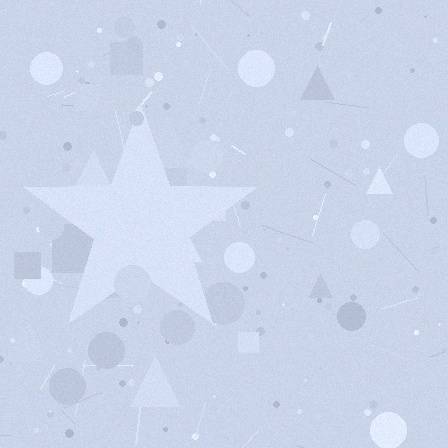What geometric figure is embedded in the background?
A star is embedded in the background.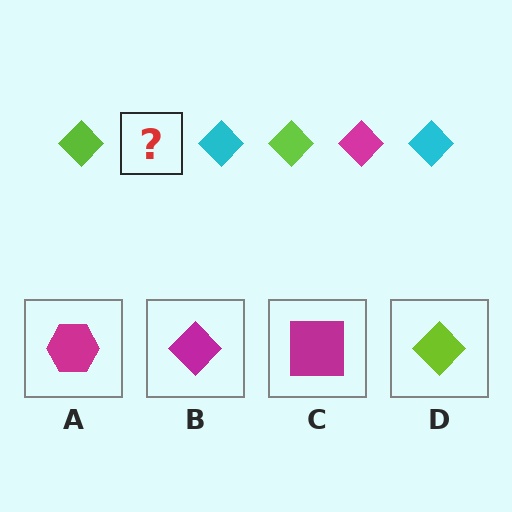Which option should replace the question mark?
Option B.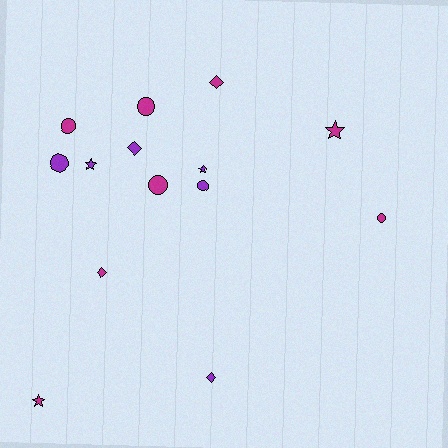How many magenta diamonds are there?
There are 2 magenta diamonds.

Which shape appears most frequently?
Circle, with 6 objects.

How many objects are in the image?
There are 14 objects.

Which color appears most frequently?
Magenta, with 8 objects.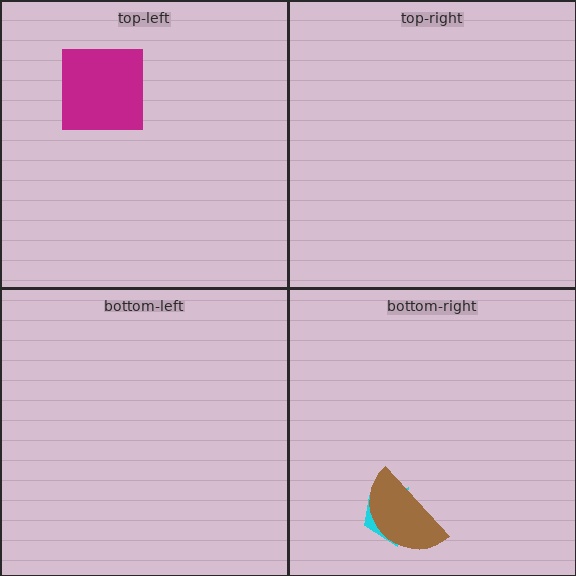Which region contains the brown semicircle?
The bottom-right region.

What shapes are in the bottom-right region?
The cyan trapezoid, the brown semicircle.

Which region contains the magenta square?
The top-left region.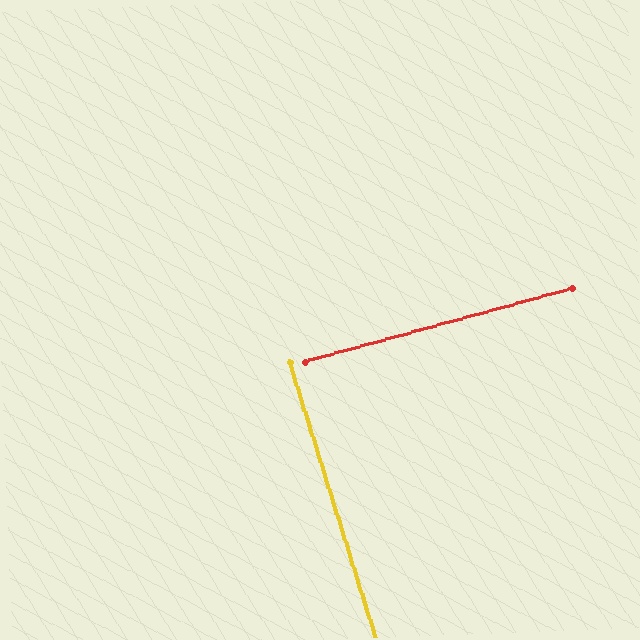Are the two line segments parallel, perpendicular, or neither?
Perpendicular — they meet at approximately 88°.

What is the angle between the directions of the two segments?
Approximately 88 degrees.